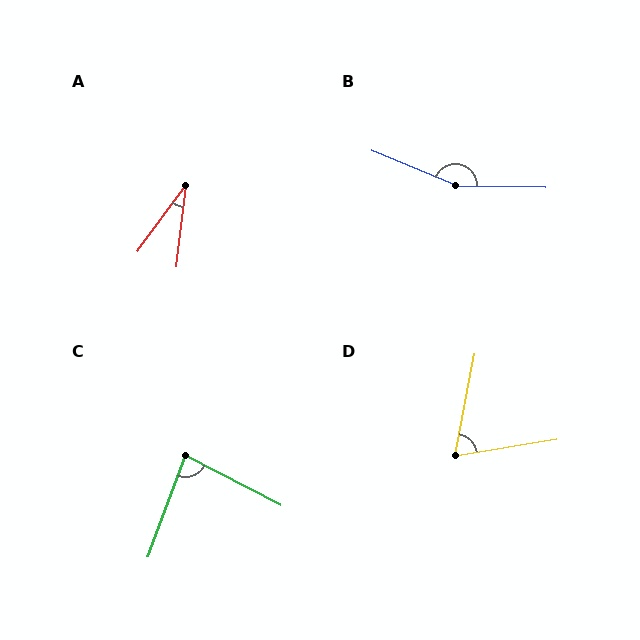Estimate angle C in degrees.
Approximately 83 degrees.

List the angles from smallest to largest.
A (30°), D (70°), C (83°), B (159°).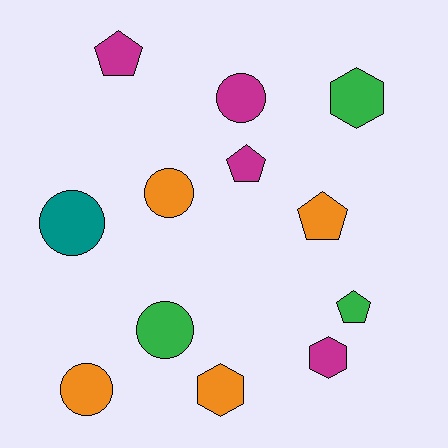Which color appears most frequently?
Orange, with 4 objects.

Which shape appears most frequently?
Circle, with 5 objects.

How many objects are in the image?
There are 12 objects.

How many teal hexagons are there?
There are no teal hexagons.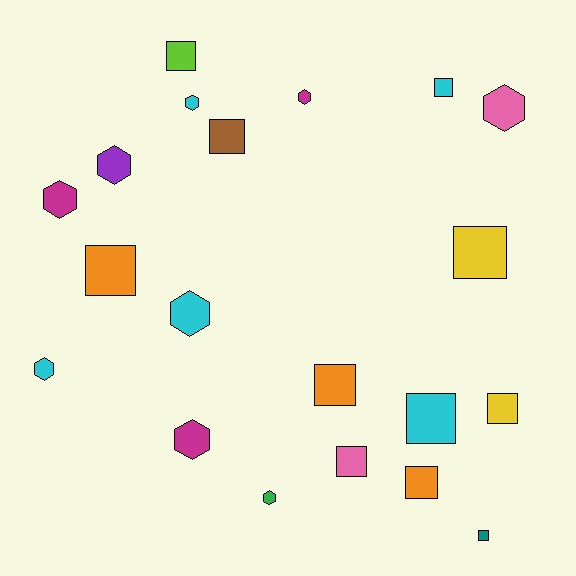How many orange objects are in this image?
There are 3 orange objects.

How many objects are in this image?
There are 20 objects.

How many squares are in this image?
There are 11 squares.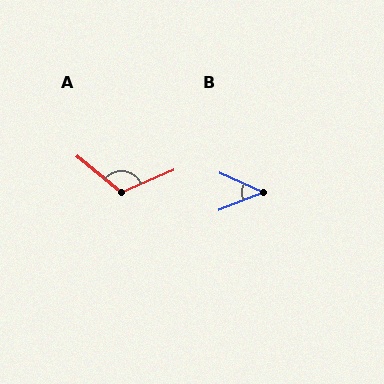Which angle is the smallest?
B, at approximately 45 degrees.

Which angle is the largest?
A, at approximately 118 degrees.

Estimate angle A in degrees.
Approximately 118 degrees.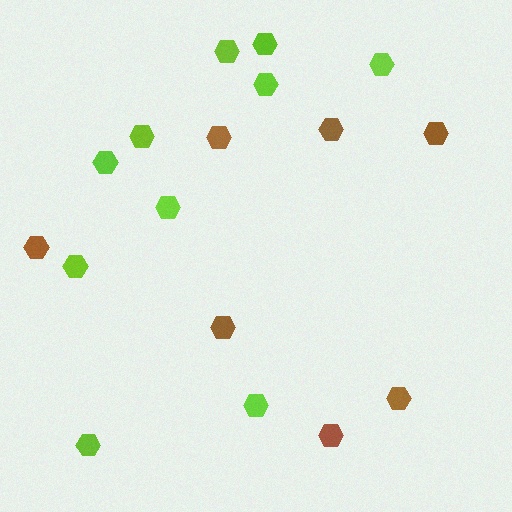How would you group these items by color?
There are 2 groups: one group of brown hexagons (7) and one group of lime hexagons (10).